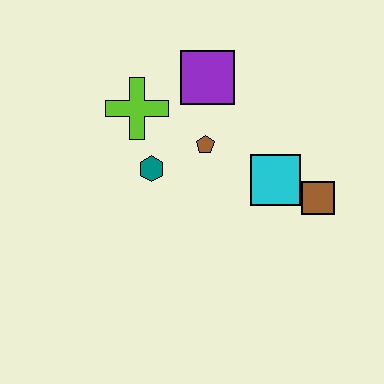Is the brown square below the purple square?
Yes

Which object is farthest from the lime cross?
The brown square is farthest from the lime cross.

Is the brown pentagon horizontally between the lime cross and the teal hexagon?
No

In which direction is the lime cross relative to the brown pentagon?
The lime cross is to the left of the brown pentagon.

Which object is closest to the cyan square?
The brown square is closest to the cyan square.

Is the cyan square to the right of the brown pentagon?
Yes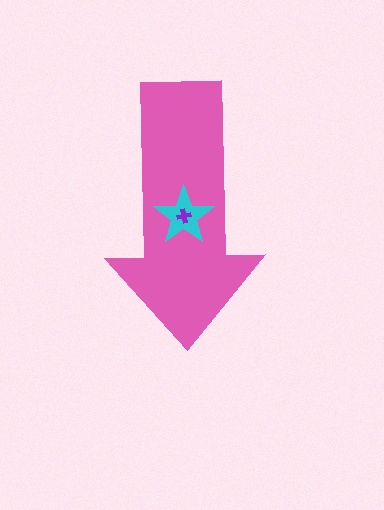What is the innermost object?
The purple cross.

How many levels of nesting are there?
3.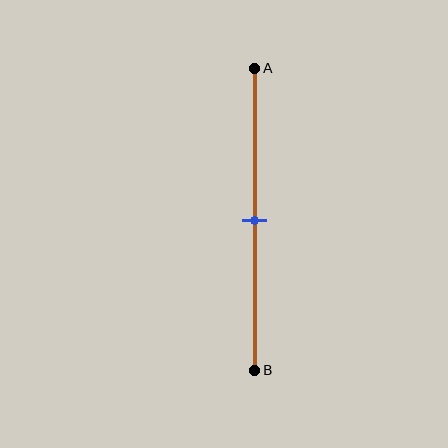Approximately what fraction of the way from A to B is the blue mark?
The blue mark is approximately 50% of the way from A to B.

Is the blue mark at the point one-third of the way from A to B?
No, the mark is at about 50% from A, not at the 33% one-third point.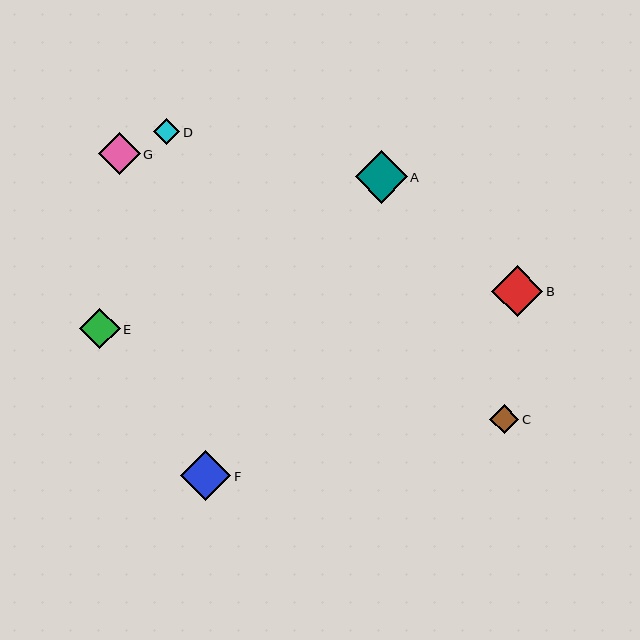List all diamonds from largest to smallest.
From largest to smallest: A, B, F, G, E, C, D.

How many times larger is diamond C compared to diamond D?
Diamond C is approximately 1.1 times the size of diamond D.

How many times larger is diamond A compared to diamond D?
Diamond A is approximately 2.0 times the size of diamond D.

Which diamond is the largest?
Diamond A is the largest with a size of approximately 52 pixels.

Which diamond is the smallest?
Diamond D is the smallest with a size of approximately 26 pixels.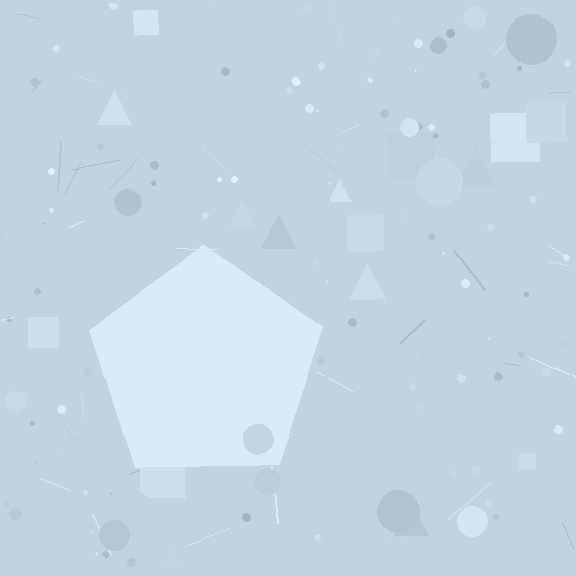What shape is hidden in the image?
A pentagon is hidden in the image.